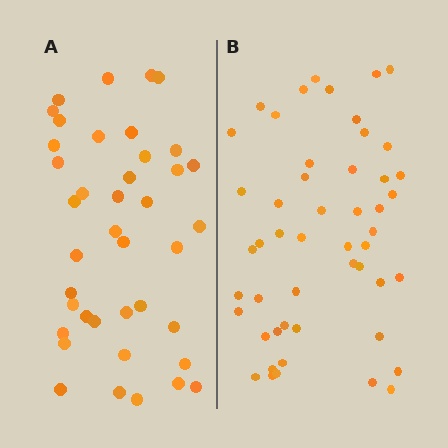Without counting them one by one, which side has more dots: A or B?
Region B (the right region) has more dots.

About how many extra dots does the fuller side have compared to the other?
Region B has roughly 10 or so more dots than region A.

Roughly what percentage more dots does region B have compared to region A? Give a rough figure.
About 25% more.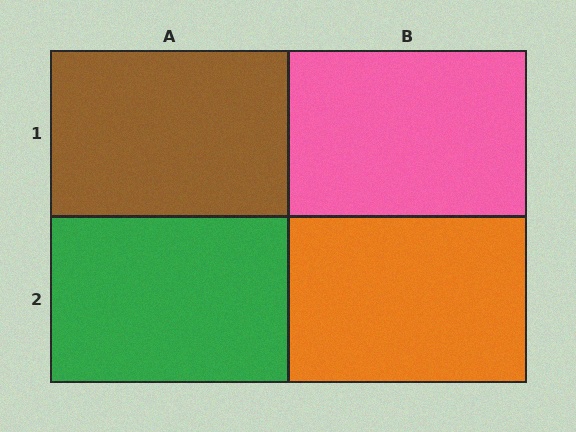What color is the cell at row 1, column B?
Pink.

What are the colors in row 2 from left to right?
Green, orange.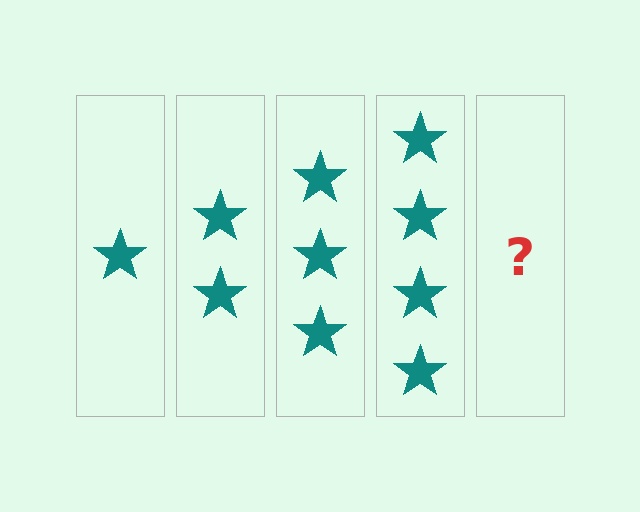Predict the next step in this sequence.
The next step is 5 stars.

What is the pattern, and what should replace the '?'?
The pattern is that each step adds one more star. The '?' should be 5 stars.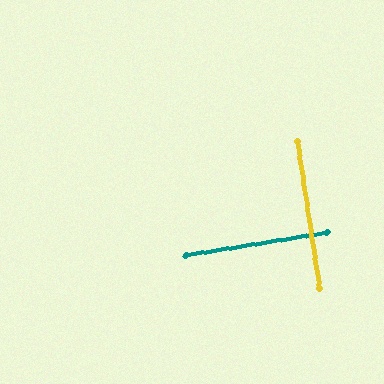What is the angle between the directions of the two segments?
Approximately 90 degrees.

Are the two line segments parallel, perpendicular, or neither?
Perpendicular — they meet at approximately 90°.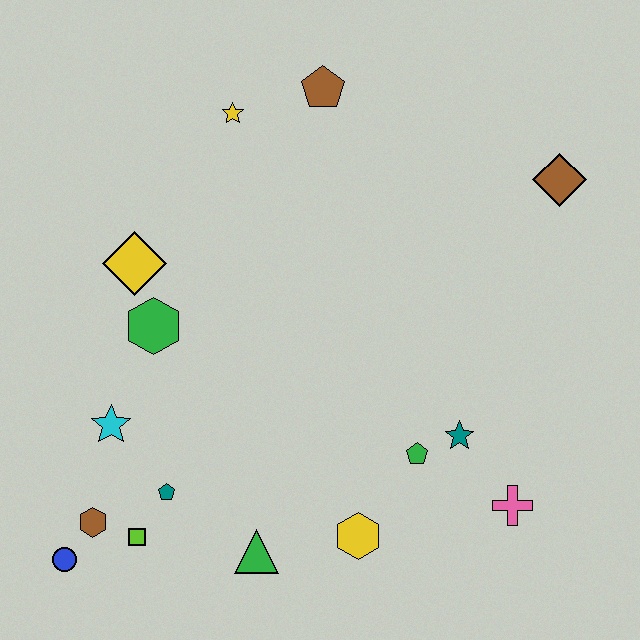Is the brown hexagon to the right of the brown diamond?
No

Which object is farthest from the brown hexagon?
The brown diamond is farthest from the brown hexagon.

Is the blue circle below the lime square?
Yes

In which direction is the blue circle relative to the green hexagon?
The blue circle is below the green hexagon.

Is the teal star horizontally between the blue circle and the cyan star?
No